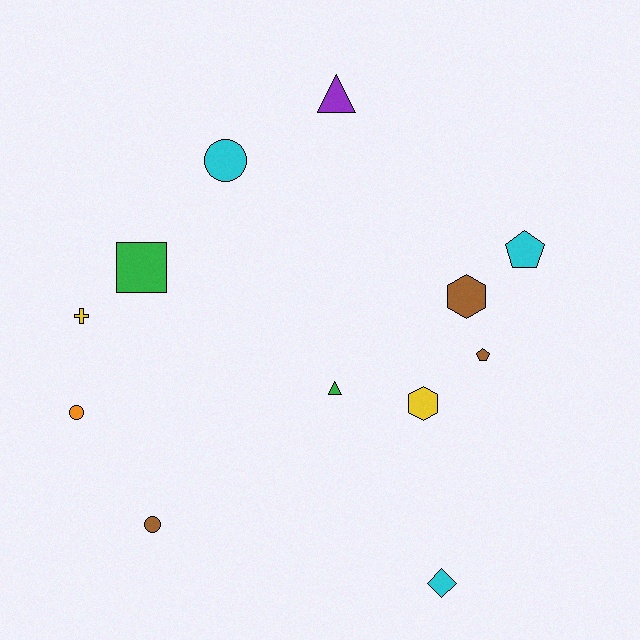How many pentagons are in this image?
There are 2 pentagons.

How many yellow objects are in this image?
There are 2 yellow objects.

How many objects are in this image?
There are 12 objects.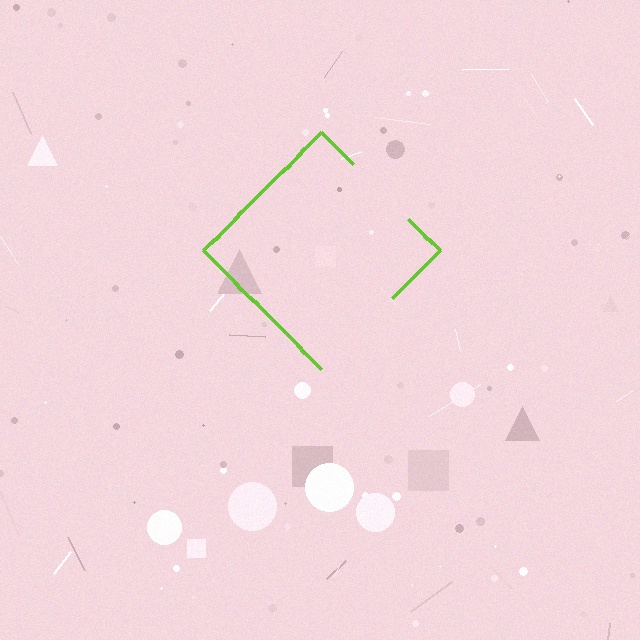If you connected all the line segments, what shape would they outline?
They would outline a diamond.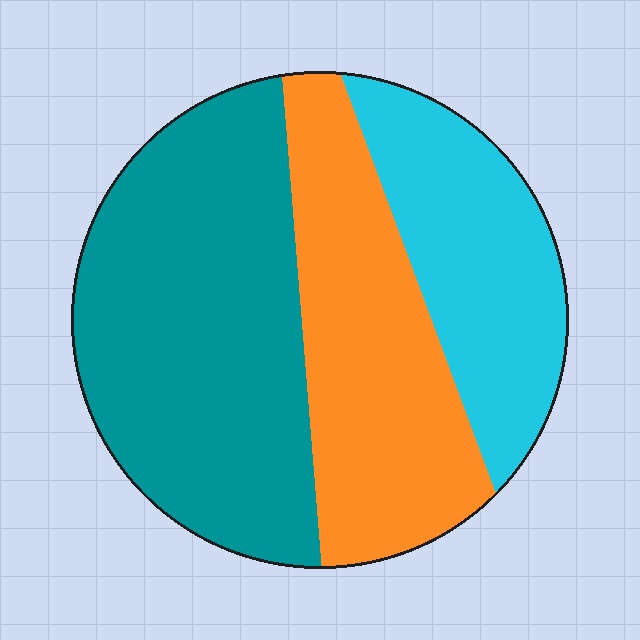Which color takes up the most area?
Teal, at roughly 45%.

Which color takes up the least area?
Cyan, at roughly 25%.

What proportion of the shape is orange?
Orange covers 31% of the shape.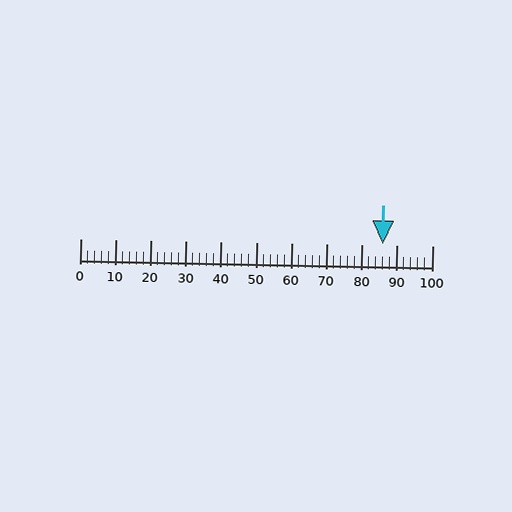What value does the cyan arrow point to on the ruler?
The cyan arrow points to approximately 86.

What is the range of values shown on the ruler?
The ruler shows values from 0 to 100.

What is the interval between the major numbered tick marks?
The major tick marks are spaced 10 units apart.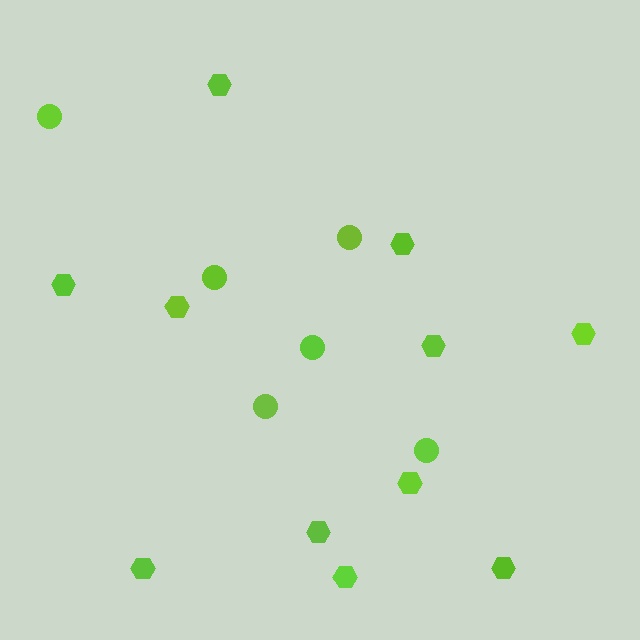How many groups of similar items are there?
There are 2 groups: one group of circles (6) and one group of hexagons (11).